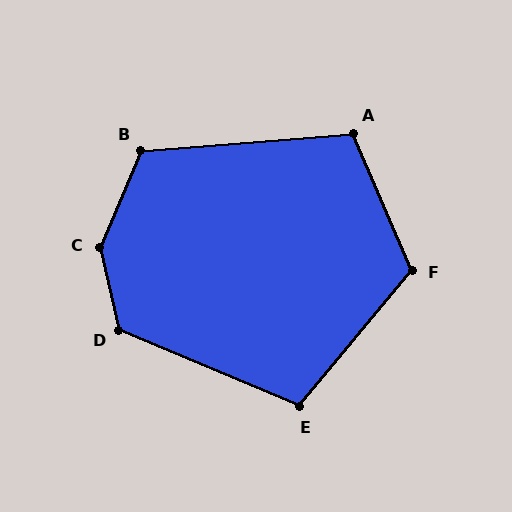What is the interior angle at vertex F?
Approximately 117 degrees (obtuse).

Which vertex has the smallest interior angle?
E, at approximately 107 degrees.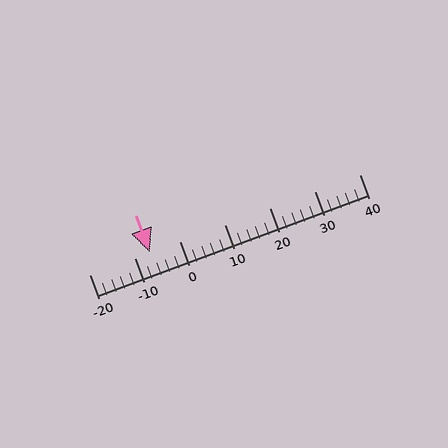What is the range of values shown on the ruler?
The ruler shows values from -20 to 40.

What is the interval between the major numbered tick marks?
The major tick marks are spaced 10 units apart.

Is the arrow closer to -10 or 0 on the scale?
The arrow is closer to -10.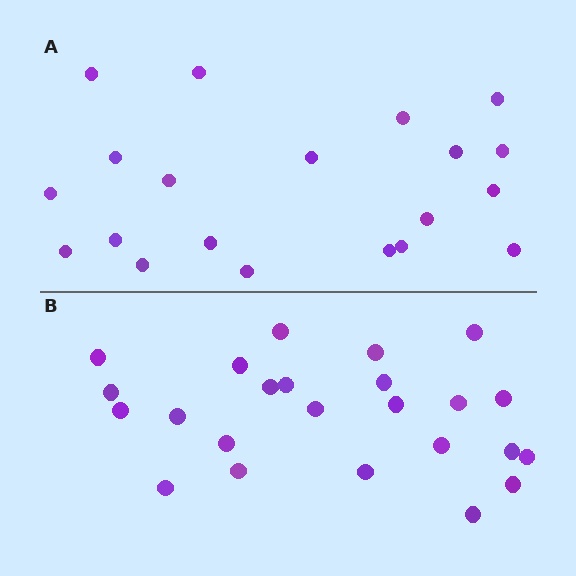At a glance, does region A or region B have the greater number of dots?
Region B (the bottom region) has more dots.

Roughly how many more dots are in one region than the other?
Region B has about 4 more dots than region A.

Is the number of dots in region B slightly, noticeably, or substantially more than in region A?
Region B has only slightly more — the two regions are fairly close. The ratio is roughly 1.2 to 1.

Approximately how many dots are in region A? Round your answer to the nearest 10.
About 20 dots.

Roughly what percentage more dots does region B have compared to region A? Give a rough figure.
About 20% more.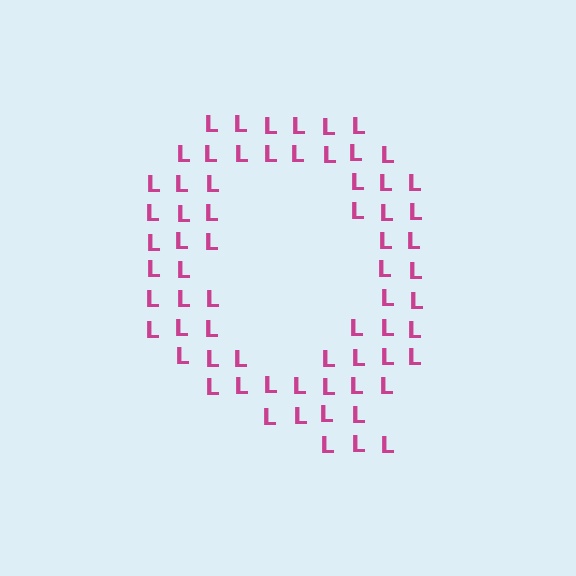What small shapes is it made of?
It is made of small letter L's.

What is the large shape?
The large shape is the letter Q.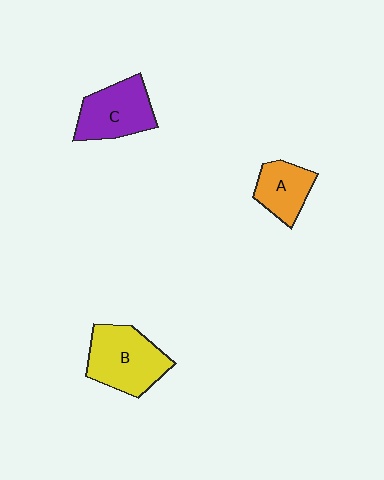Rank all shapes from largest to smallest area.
From largest to smallest: B (yellow), C (purple), A (orange).